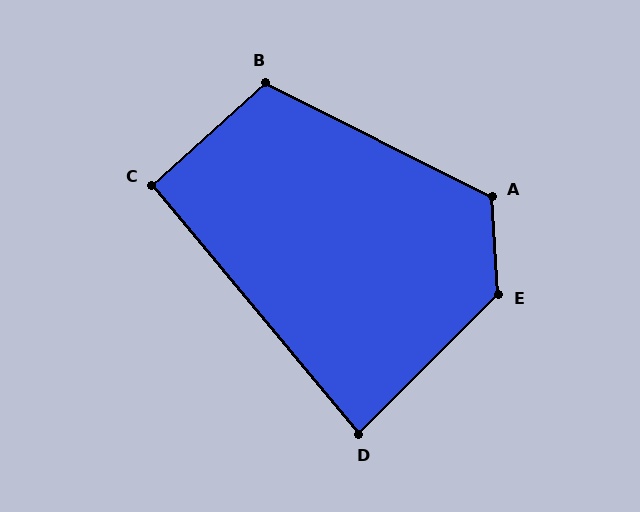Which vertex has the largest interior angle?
E, at approximately 132 degrees.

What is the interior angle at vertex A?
Approximately 120 degrees (obtuse).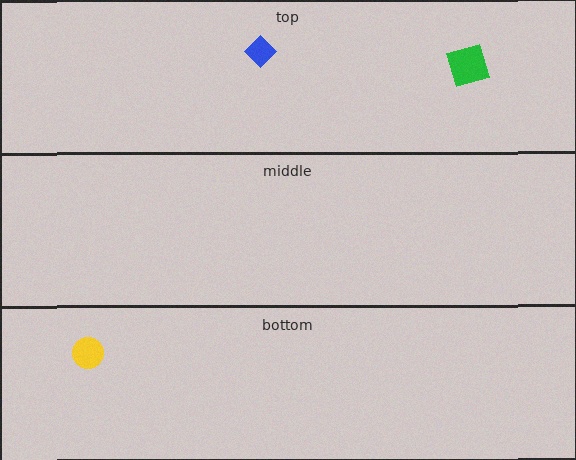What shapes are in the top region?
The green square, the blue diamond.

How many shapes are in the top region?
2.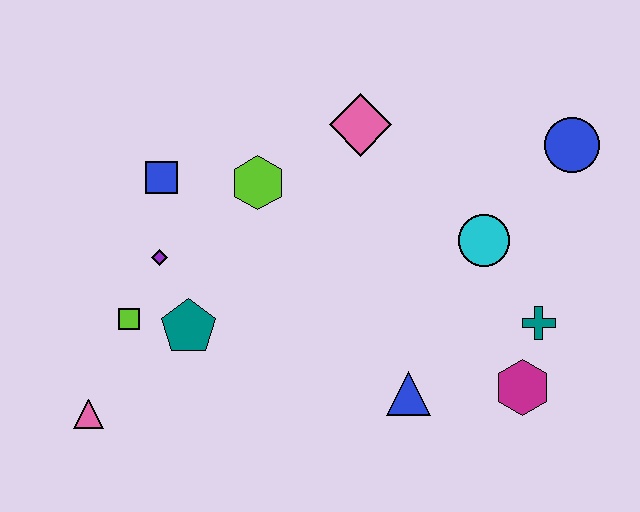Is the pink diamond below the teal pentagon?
No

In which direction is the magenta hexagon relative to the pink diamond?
The magenta hexagon is below the pink diamond.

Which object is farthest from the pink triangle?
The blue circle is farthest from the pink triangle.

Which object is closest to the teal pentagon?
The lime square is closest to the teal pentagon.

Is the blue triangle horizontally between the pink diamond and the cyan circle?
Yes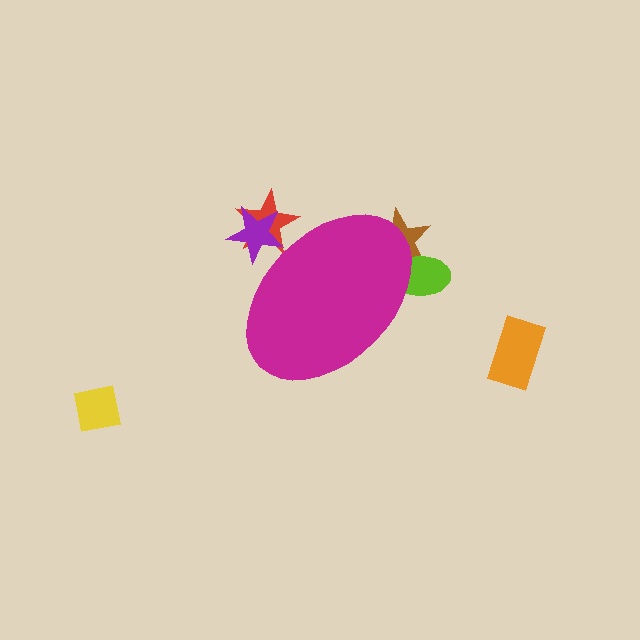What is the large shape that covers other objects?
A magenta ellipse.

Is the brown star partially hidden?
Yes, the brown star is partially hidden behind the magenta ellipse.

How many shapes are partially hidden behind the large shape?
4 shapes are partially hidden.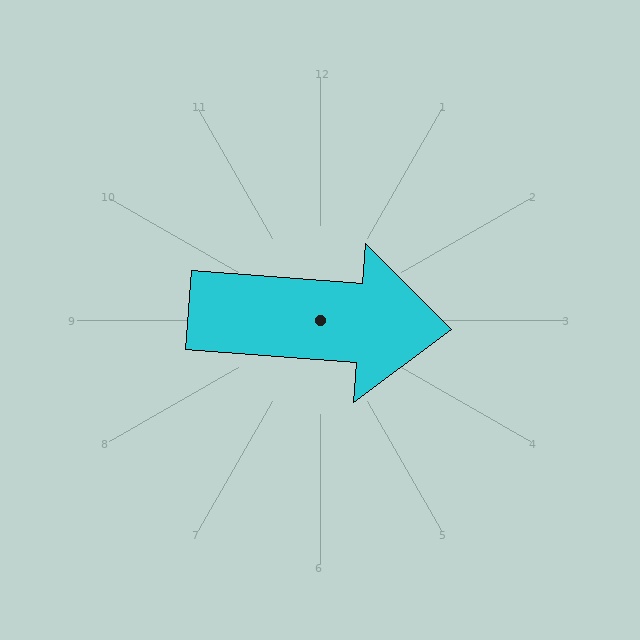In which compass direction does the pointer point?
East.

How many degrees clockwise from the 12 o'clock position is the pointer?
Approximately 94 degrees.